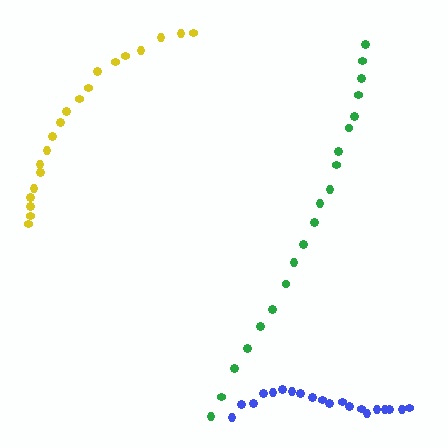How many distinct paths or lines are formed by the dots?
There are 3 distinct paths.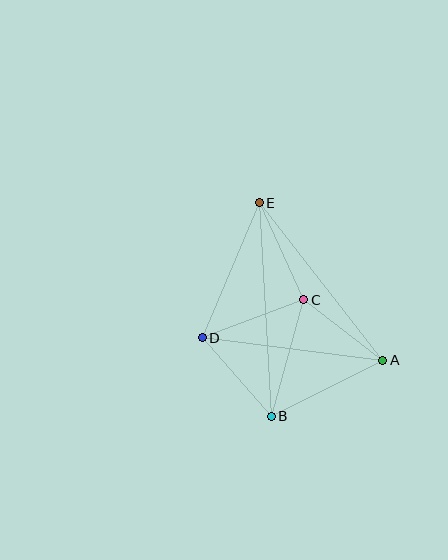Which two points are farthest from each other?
Points B and E are farthest from each other.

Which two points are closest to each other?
Points A and C are closest to each other.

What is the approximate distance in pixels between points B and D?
The distance between B and D is approximately 104 pixels.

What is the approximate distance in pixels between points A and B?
The distance between A and B is approximately 125 pixels.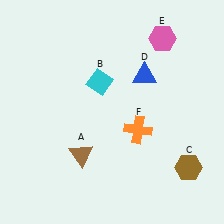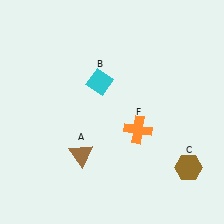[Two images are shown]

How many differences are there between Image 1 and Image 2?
There are 2 differences between the two images.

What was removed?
The pink hexagon (E), the blue triangle (D) were removed in Image 2.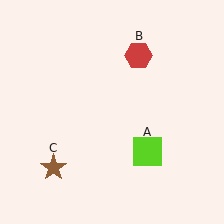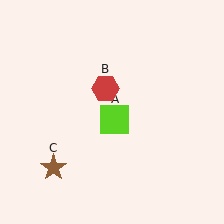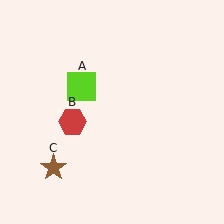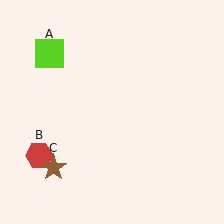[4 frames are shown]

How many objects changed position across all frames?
2 objects changed position: lime square (object A), red hexagon (object B).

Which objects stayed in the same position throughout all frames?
Brown star (object C) remained stationary.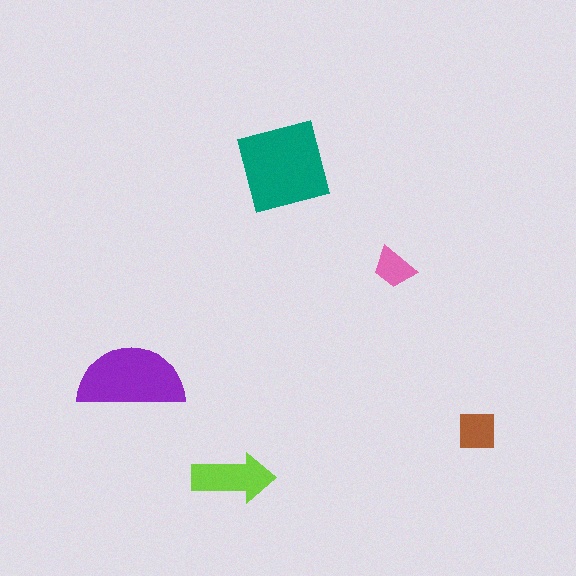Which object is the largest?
The teal square.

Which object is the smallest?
The pink trapezoid.